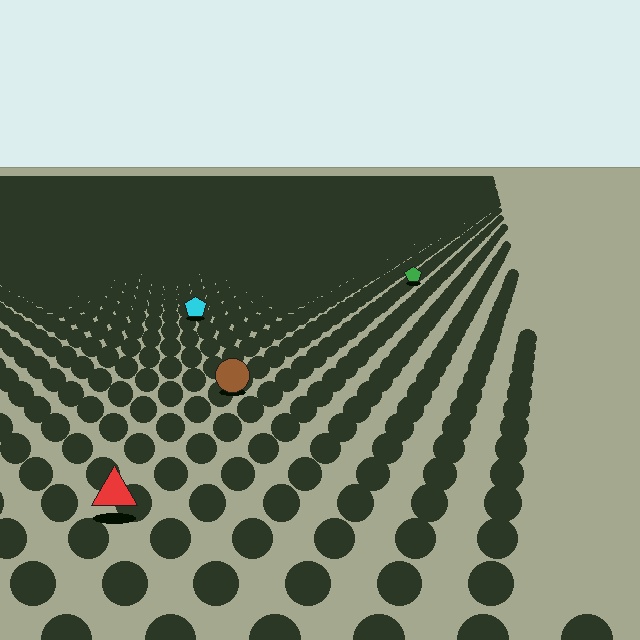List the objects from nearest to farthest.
From nearest to farthest: the red triangle, the brown circle, the cyan pentagon, the green pentagon.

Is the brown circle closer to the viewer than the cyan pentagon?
Yes. The brown circle is closer — you can tell from the texture gradient: the ground texture is coarser near it.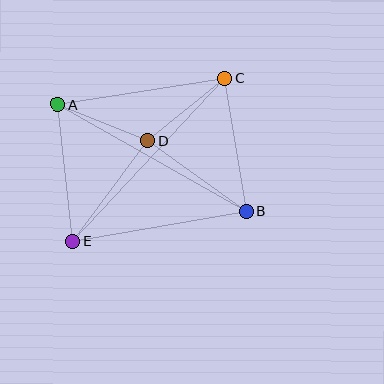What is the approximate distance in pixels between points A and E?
The distance between A and E is approximately 137 pixels.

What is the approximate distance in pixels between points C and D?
The distance between C and D is approximately 99 pixels.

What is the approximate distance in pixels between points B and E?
The distance between B and E is approximately 176 pixels.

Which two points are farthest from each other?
Points C and E are farthest from each other.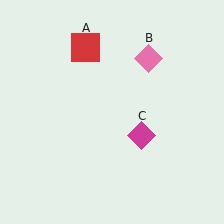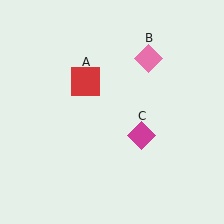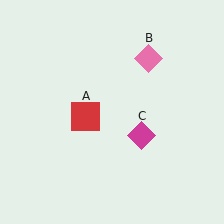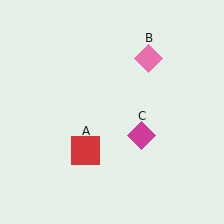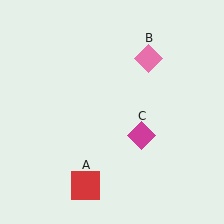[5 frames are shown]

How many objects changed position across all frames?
1 object changed position: red square (object A).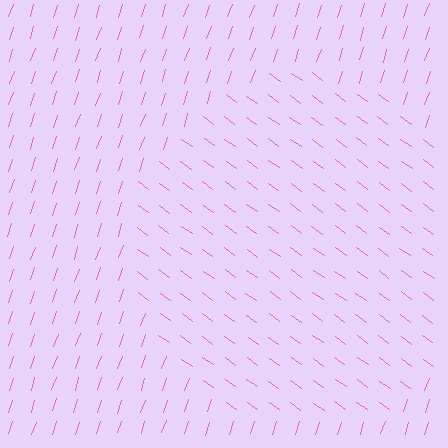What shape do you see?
I see a circle.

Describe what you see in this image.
The image is filled with small pink line segments. A circle region in the image has lines oriented differently from the surrounding lines, creating a visible texture boundary.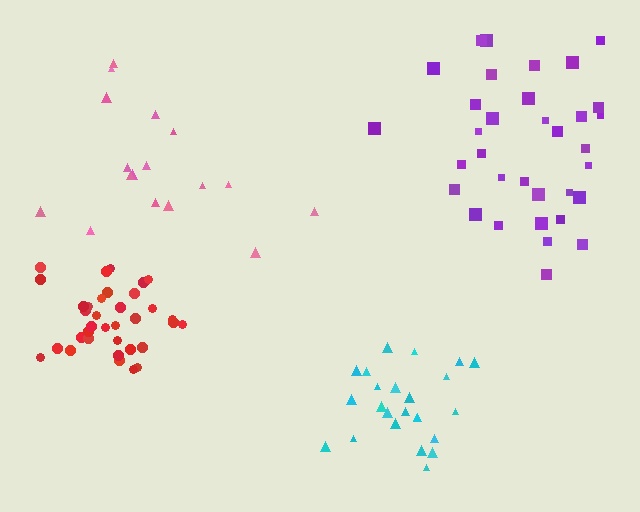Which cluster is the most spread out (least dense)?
Purple.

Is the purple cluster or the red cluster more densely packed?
Red.